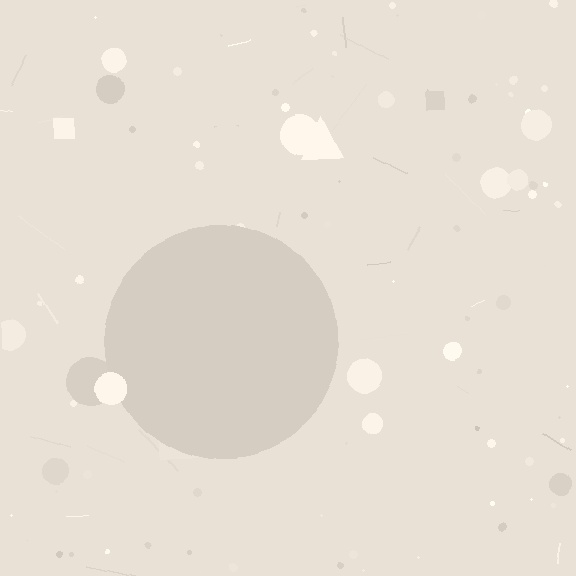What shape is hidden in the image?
A circle is hidden in the image.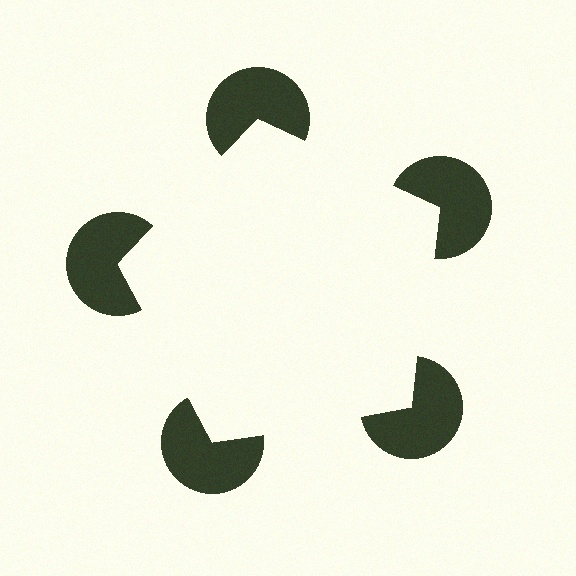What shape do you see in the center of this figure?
An illusory pentagon — its edges are inferred from the aligned wedge cuts in the pac-man discs, not physically drawn.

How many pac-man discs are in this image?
There are 5 — one at each vertex of the illusory pentagon.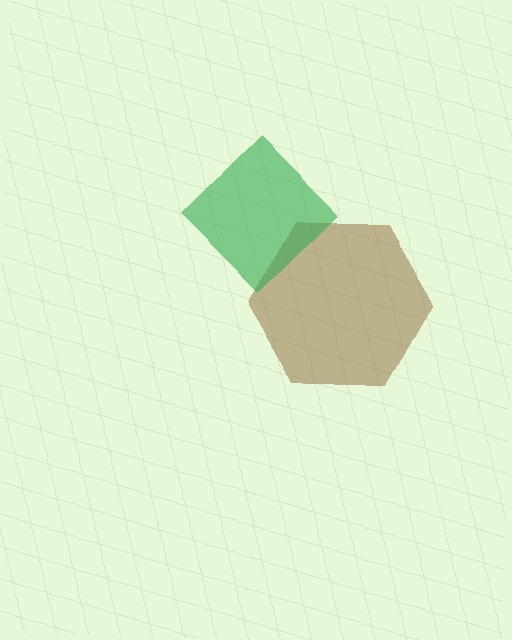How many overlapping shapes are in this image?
There are 2 overlapping shapes in the image.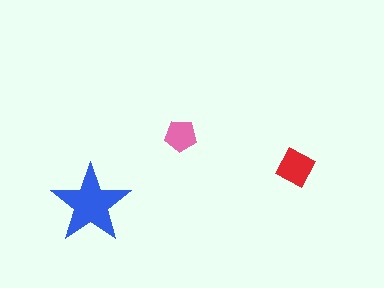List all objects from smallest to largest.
The pink pentagon, the red square, the blue star.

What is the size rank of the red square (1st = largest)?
2nd.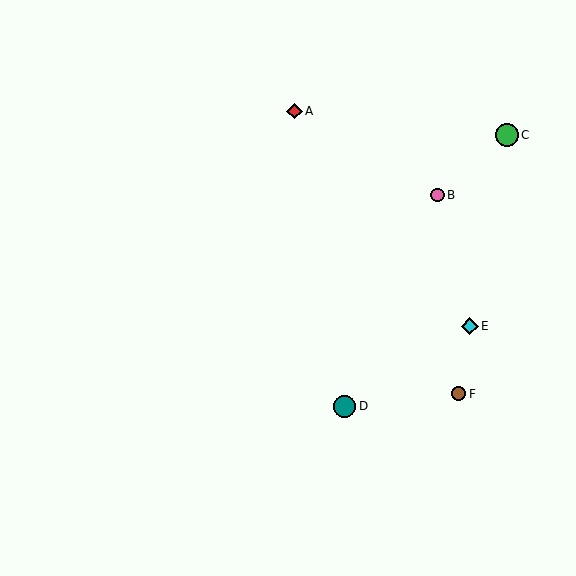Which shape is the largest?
The green circle (labeled C) is the largest.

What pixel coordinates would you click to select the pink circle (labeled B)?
Click at (438, 195) to select the pink circle B.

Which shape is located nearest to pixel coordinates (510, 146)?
The green circle (labeled C) at (507, 135) is nearest to that location.